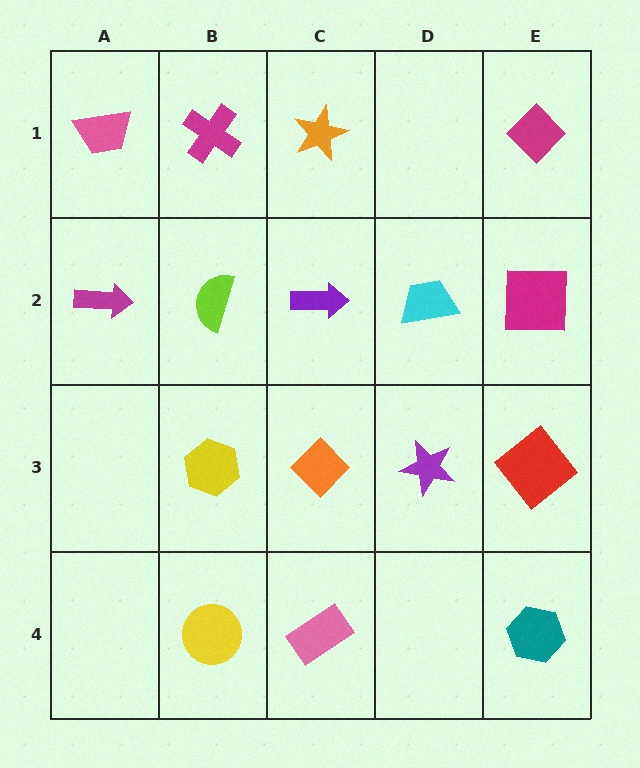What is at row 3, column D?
A purple star.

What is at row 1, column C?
An orange star.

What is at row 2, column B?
A lime semicircle.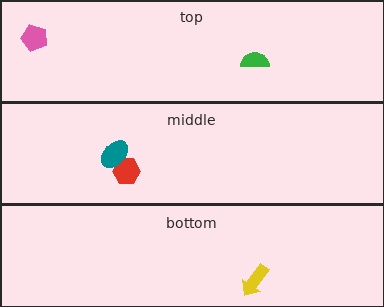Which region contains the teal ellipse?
The middle region.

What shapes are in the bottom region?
The yellow arrow.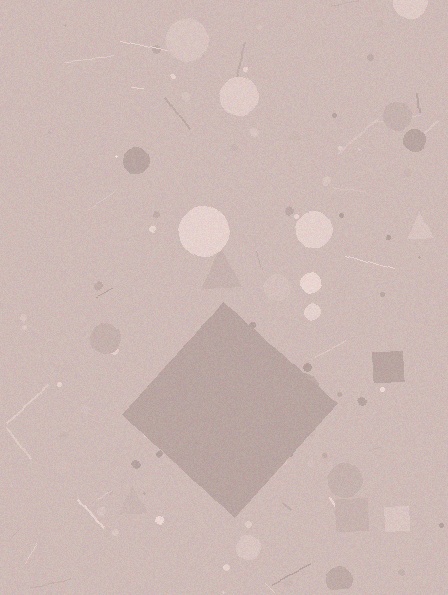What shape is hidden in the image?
A diamond is hidden in the image.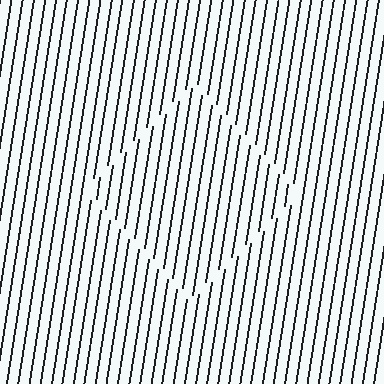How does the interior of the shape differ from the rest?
The interior of the shape contains the same grating, shifted by half a period — the contour is defined by the phase discontinuity where line-ends from the inner and outer gratings abut.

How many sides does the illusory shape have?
4 sides — the line-ends trace a square.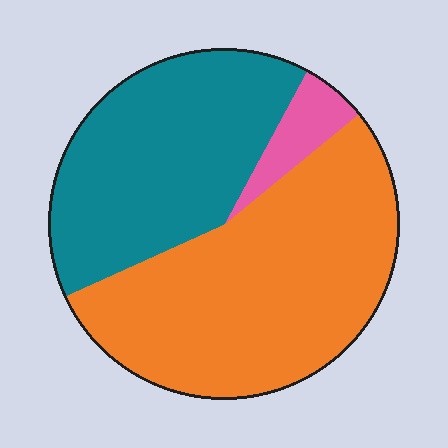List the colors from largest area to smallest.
From largest to smallest: orange, teal, pink.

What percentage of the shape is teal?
Teal takes up about two fifths (2/5) of the shape.